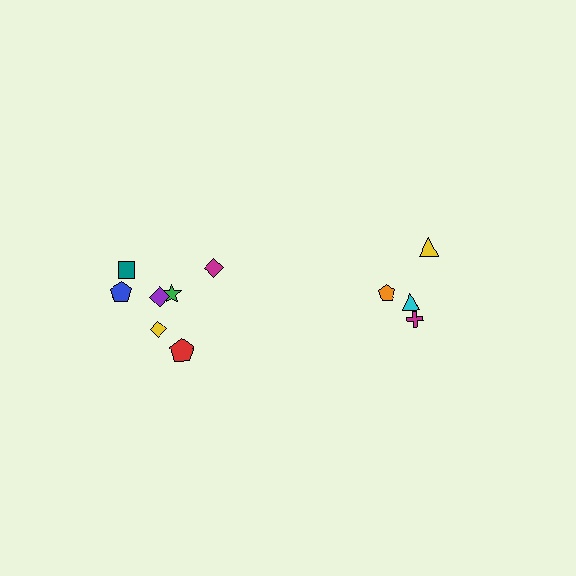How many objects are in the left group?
There are 7 objects.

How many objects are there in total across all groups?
There are 11 objects.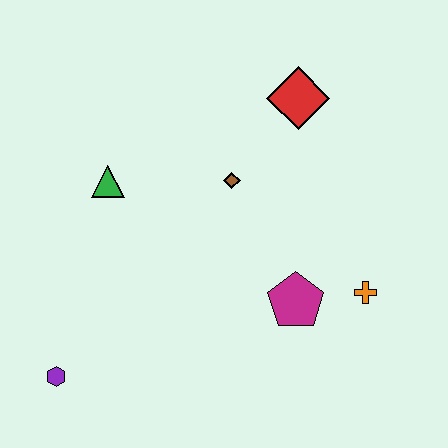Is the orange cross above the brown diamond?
No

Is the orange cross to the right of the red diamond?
Yes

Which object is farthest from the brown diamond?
The purple hexagon is farthest from the brown diamond.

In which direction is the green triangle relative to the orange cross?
The green triangle is to the left of the orange cross.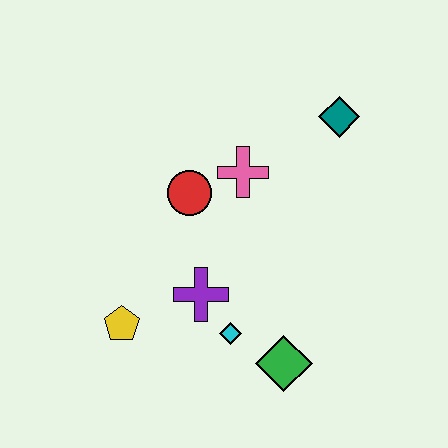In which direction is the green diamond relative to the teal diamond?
The green diamond is below the teal diamond.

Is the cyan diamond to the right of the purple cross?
Yes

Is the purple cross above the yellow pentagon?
Yes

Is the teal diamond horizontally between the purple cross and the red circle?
No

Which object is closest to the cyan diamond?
The purple cross is closest to the cyan diamond.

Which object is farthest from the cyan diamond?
The teal diamond is farthest from the cyan diamond.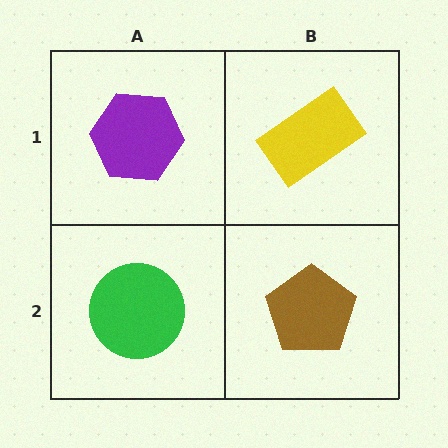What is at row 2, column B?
A brown pentagon.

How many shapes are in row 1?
2 shapes.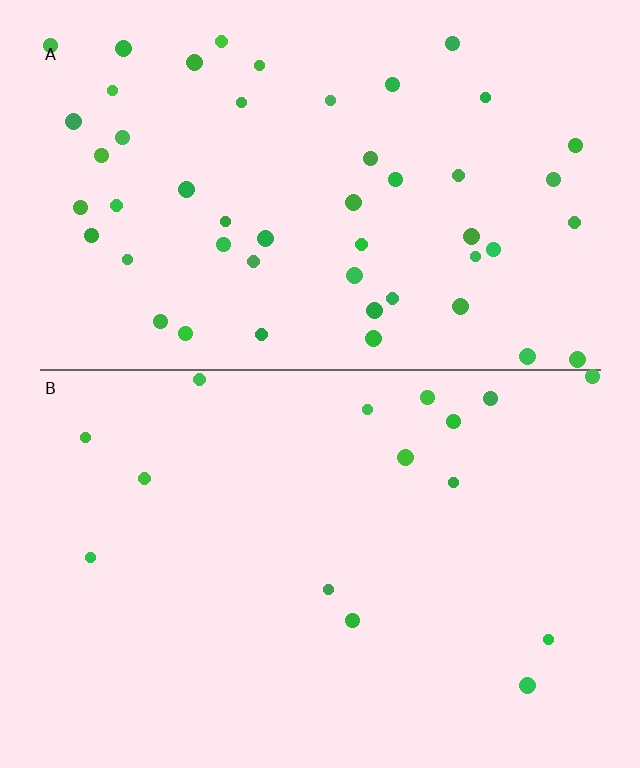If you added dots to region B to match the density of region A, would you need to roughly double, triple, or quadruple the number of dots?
Approximately triple.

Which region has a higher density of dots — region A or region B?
A (the top).